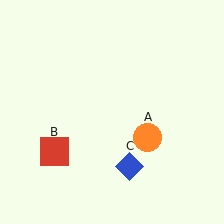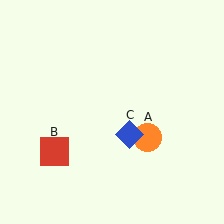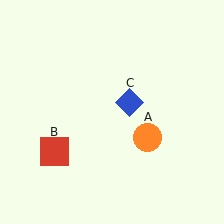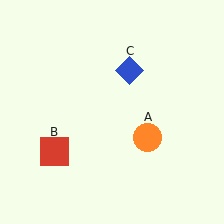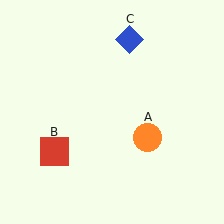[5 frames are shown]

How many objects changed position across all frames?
1 object changed position: blue diamond (object C).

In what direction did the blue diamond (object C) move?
The blue diamond (object C) moved up.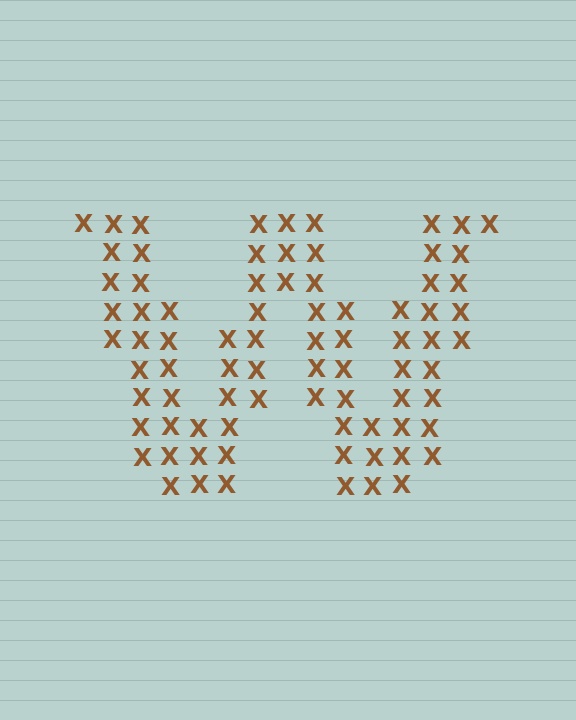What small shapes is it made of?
It is made of small letter X's.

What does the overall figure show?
The overall figure shows the letter W.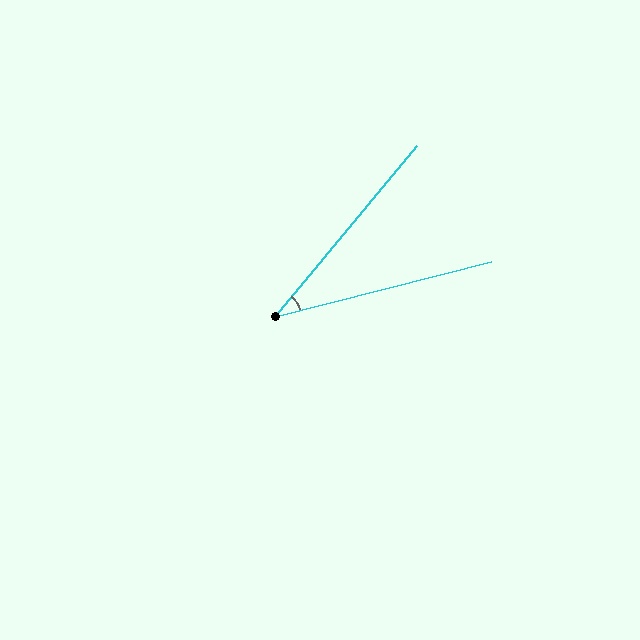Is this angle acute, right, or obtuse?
It is acute.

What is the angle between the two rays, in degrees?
Approximately 36 degrees.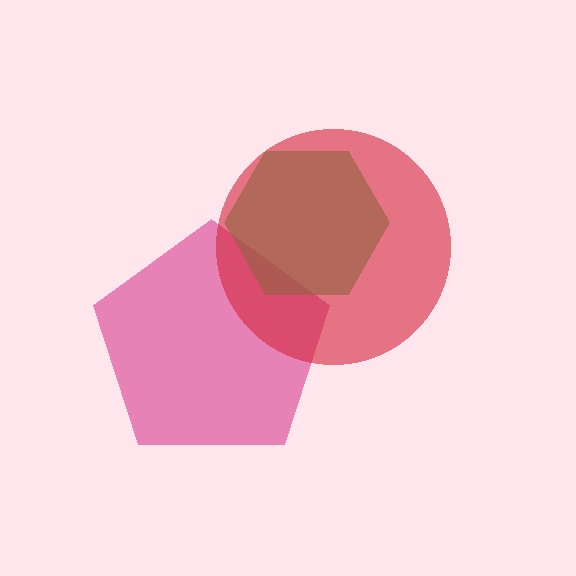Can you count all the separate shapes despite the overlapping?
Yes, there are 3 separate shapes.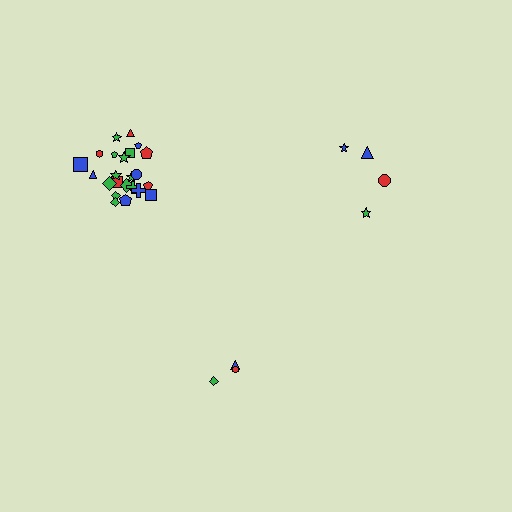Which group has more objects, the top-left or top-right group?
The top-left group.